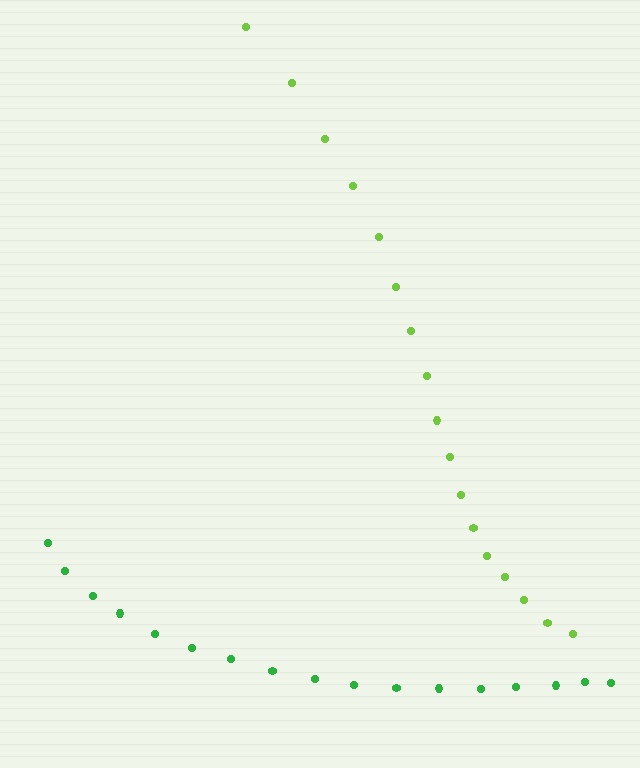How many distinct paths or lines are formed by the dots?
There are 2 distinct paths.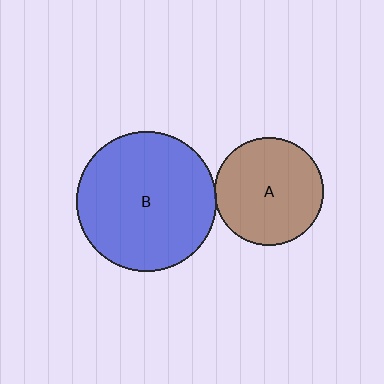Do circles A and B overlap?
Yes.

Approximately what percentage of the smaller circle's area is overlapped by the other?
Approximately 5%.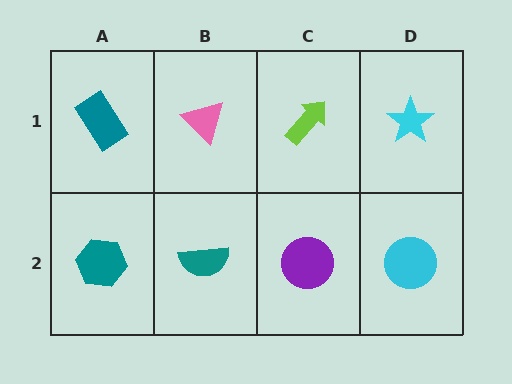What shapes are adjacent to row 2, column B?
A pink triangle (row 1, column B), a teal hexagon (row 2, column A), a purple circle (row 2, column C).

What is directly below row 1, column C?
A purple circle.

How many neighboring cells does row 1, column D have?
2.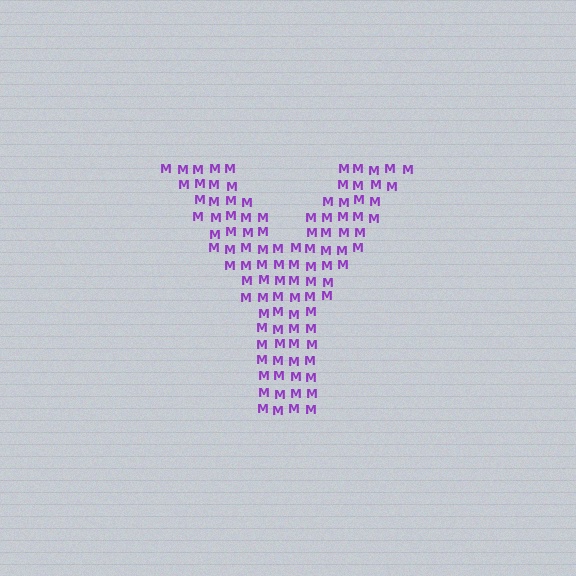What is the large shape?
The large shape is the letter Y.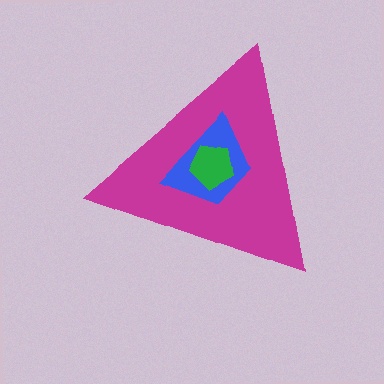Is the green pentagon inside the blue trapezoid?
Yes.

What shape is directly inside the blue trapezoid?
The green pentagon.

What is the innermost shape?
The green pentagon.